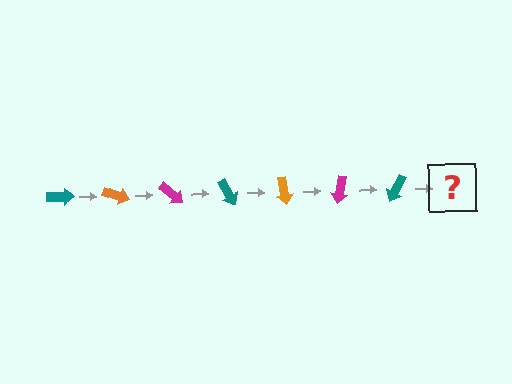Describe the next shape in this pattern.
It should be an orange arrow, rotated 140 degrees from the start.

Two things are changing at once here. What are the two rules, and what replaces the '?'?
The two rules are that it rotates 20 degrees each step and the color cycles through teal, orange, and magenta. The '?' should be an orange arrow, rotated 140 degrees from the start.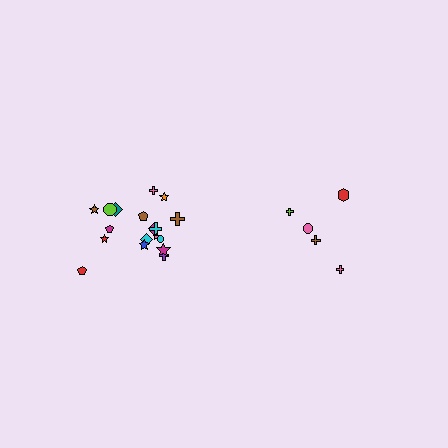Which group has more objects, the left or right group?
The left group.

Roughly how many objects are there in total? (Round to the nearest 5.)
Roughly 25 objects in total.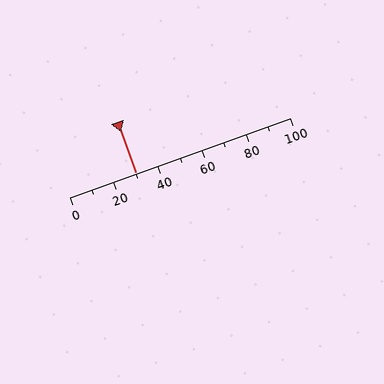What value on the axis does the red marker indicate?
The marker indicates approximately 30.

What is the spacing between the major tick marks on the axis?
The major ticks are spaced 20 apart.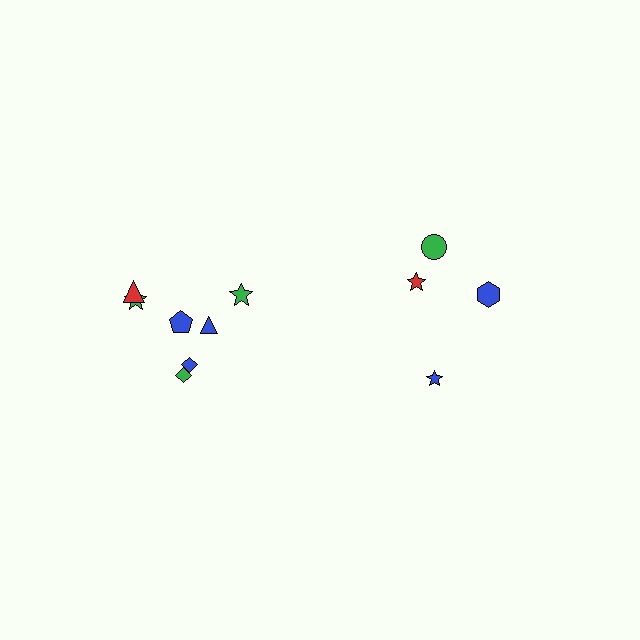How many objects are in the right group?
There are 4 objects.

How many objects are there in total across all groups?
There are 11 objects.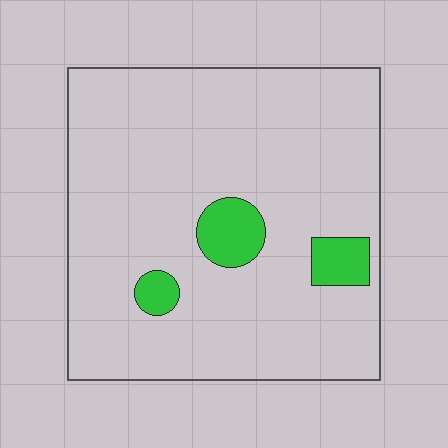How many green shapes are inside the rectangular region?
3.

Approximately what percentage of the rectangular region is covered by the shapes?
Approximately 10%.